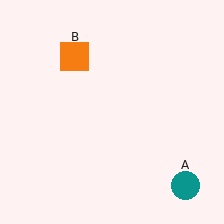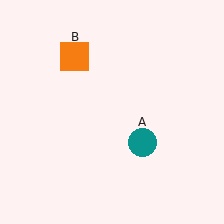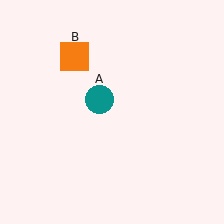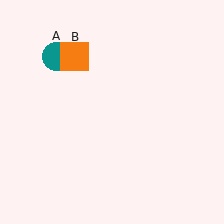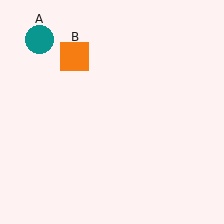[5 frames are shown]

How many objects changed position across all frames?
1 object changed position: teal circle (object A).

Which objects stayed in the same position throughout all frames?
Orange square (object B) remained stationary.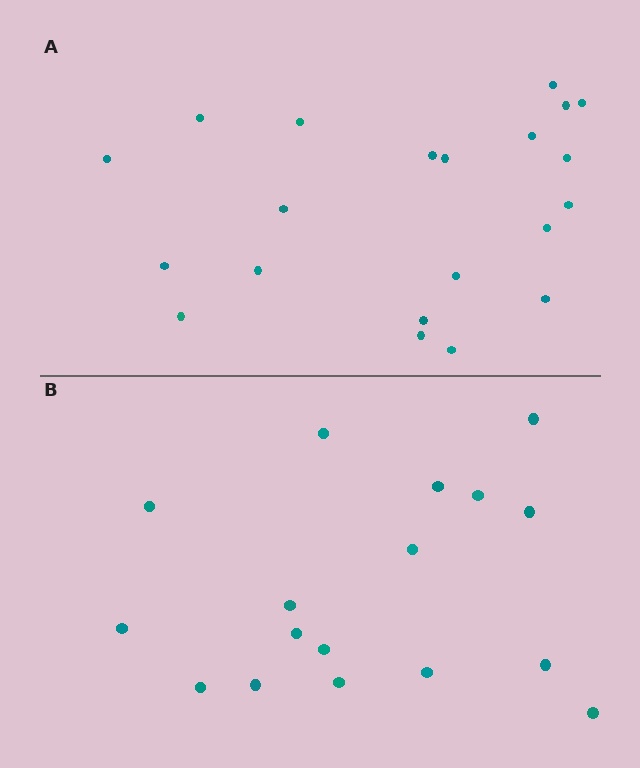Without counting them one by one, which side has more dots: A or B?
Region A (the top region) has more dots.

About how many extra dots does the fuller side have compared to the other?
Region A has about 4 more dots than region B.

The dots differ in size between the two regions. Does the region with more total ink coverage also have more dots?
No. Region B has more total ink coverage because its dots are larger, but region A actually contains more individual dots. Total area can be misleading — the number of items is what matters here.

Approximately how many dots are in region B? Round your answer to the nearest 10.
About 20 dots. (The exact count is 17, which rounds to 20.)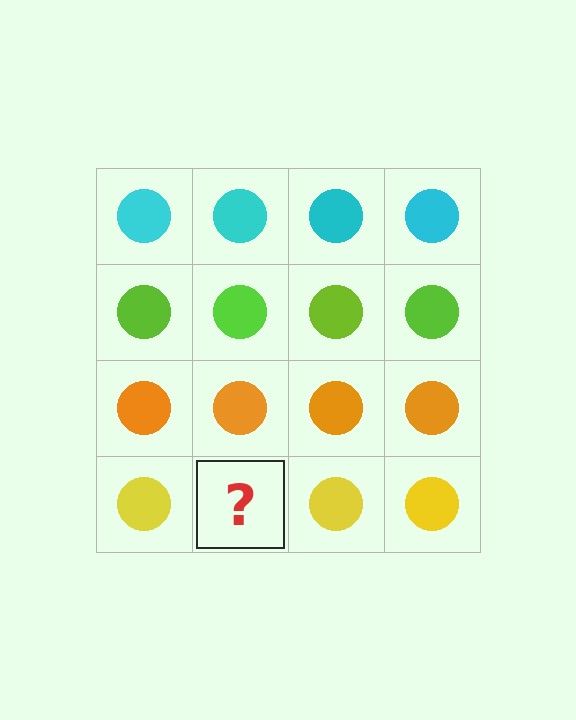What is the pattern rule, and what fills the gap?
The rule is that each row has a consistent color. The gap should be filled with a yellow circle.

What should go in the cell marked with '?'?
The missing cell should contain a yellow circle.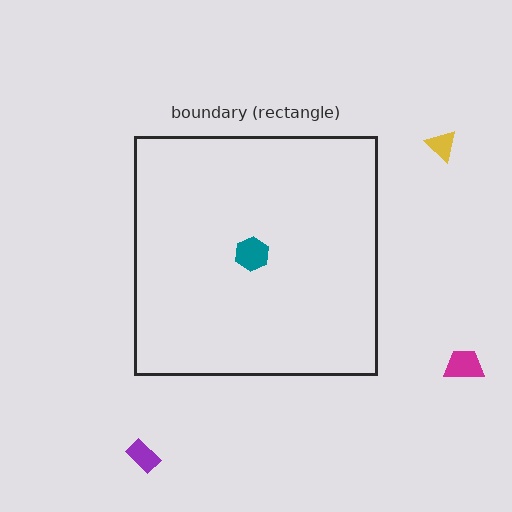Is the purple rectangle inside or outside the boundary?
Outside.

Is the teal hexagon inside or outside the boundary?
Inside.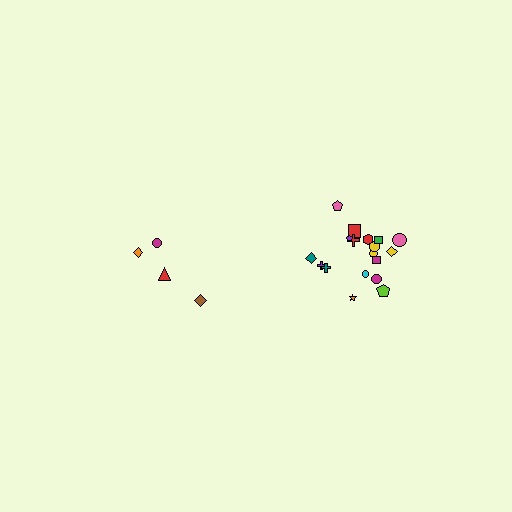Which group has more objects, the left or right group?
The right group.